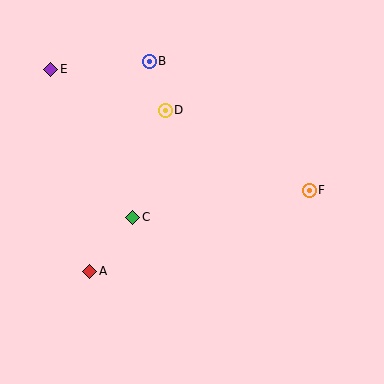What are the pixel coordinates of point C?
Point C is at (133, 217).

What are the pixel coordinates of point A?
Point A is at (90, 271).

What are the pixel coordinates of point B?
Point B is at (149, 61).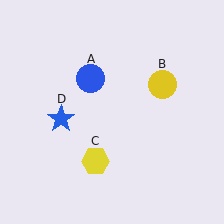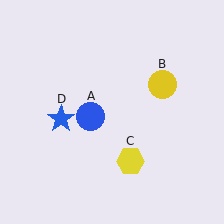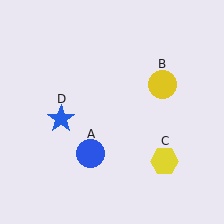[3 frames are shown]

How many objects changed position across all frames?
2 objects changed position: blue circle (object A), yellow hexagon (object C).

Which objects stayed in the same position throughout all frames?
Yellow circle (object B) and blue star (object D) remained stationary.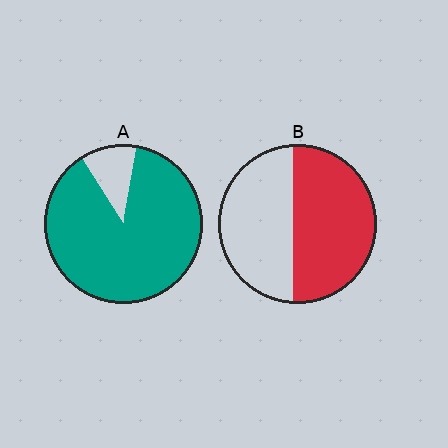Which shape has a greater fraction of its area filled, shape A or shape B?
Shape A.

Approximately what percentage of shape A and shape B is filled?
A is approximately 90% and B is approximately 55%.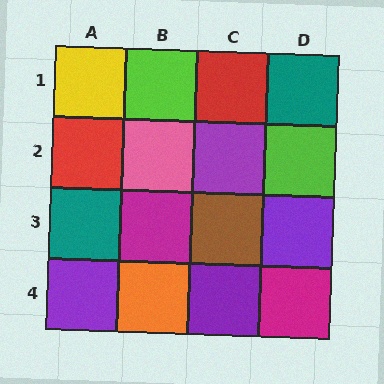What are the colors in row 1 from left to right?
Yellow, lime, red, teal.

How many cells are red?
2 cells are red.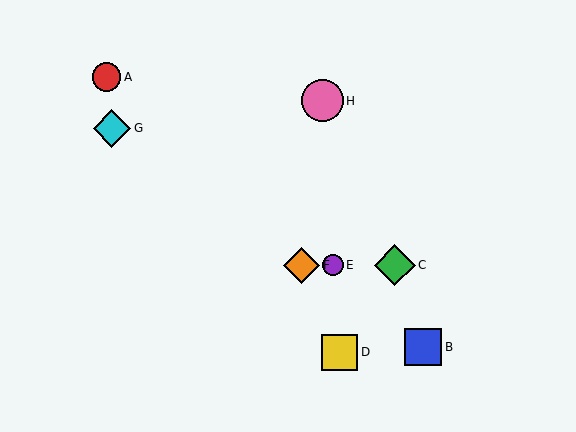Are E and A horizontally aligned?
No, E is at y≈265 and A is at y≈77.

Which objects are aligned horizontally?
Objects C, E, F are aligned horizontally.